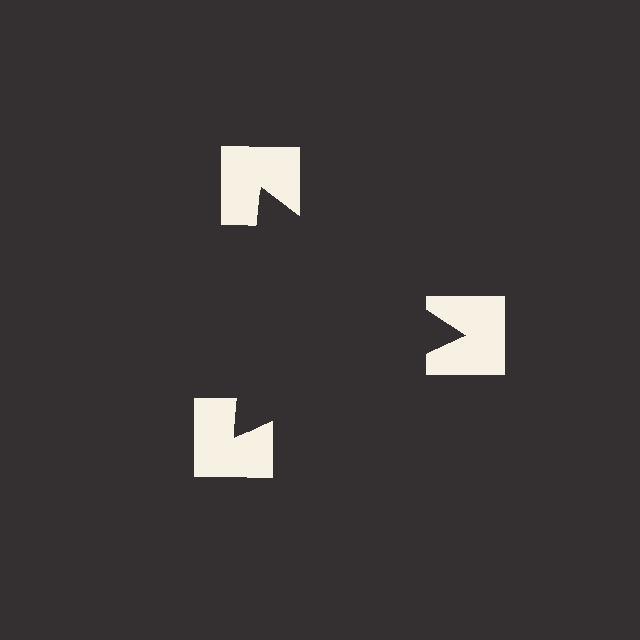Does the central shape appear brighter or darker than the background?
It typically appears slightly darker than the background, even though no actual brightness change is drawn.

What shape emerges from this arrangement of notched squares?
An illusory triangle — its edges are inferred from the aligned wedge cuts in the notched squares, not physically drawn.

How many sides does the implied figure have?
3 sides.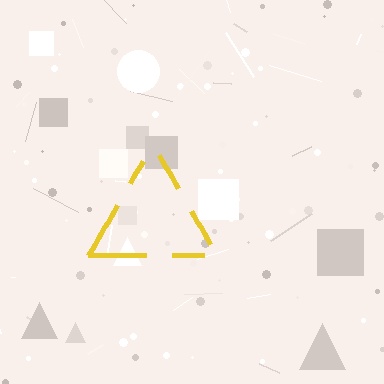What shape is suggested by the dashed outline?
The dashed outline suggests a triangle.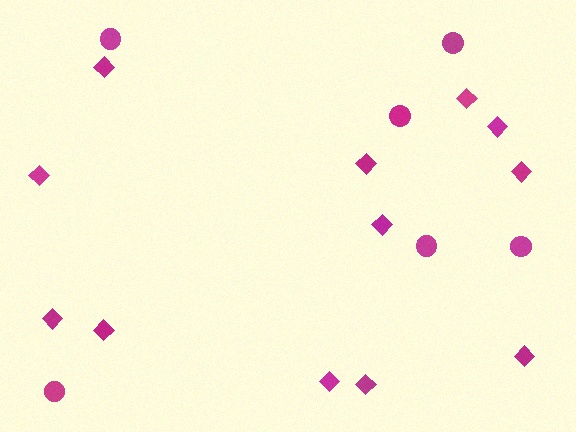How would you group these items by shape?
There are 2 groups: one group of diamonds (12) and one group of circles (6).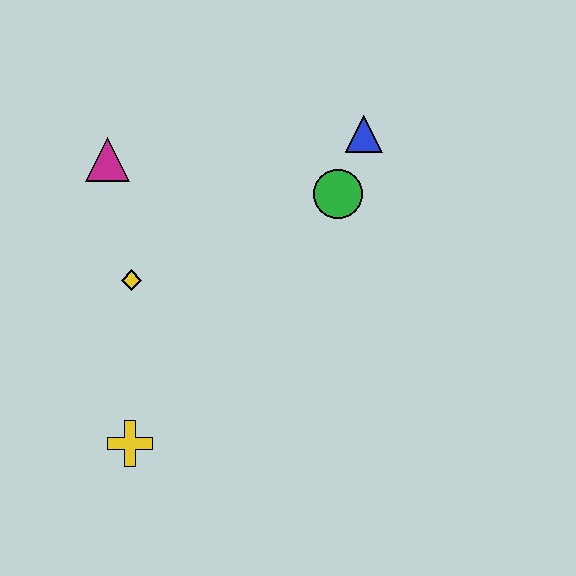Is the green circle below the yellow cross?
No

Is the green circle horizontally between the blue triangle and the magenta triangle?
Yes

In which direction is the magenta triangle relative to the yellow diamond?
The magenta triangle is above the yellow diamond.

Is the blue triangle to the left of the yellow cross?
No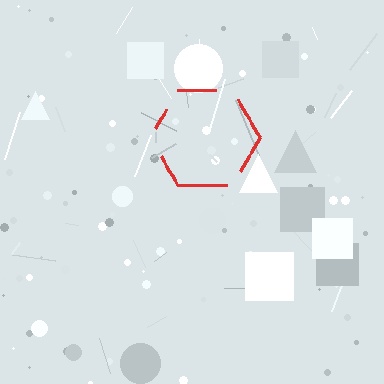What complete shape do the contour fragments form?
The contour fragments form a hexagon.